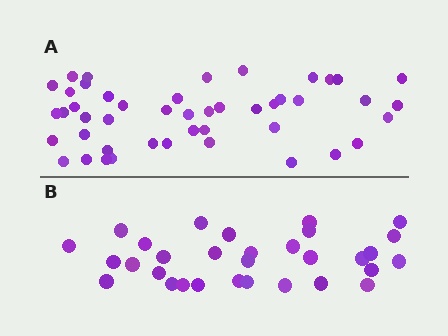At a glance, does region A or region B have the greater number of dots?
Region A (the top region) has more dots.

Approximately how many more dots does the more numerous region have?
Region A has approximately 15 more dots than region B.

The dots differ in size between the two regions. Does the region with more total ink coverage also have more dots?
No. Region B has more total ink coverage because its dots are larger, but region A actually contains more individual dots. Total area can be misleading — the number of items is what matters here.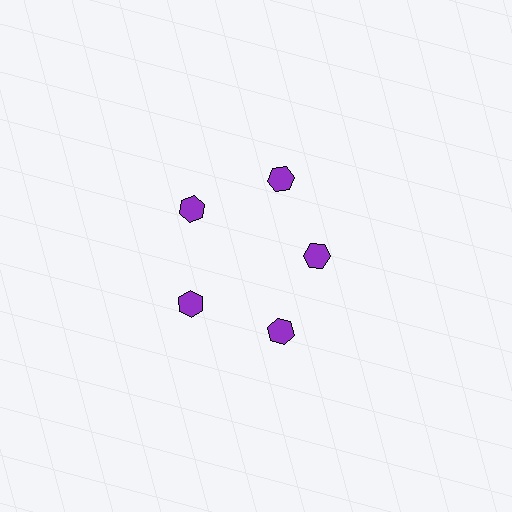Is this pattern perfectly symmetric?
No. The 5 purple hexagons are arranged in a ring, but one element near the 3 o'clock position is pulled inward toward the center, breaking the 5-fold rotational symmetry.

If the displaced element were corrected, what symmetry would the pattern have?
It would have 5-fold rotational symmetry — the pattern would map onto itself every 72 degrees.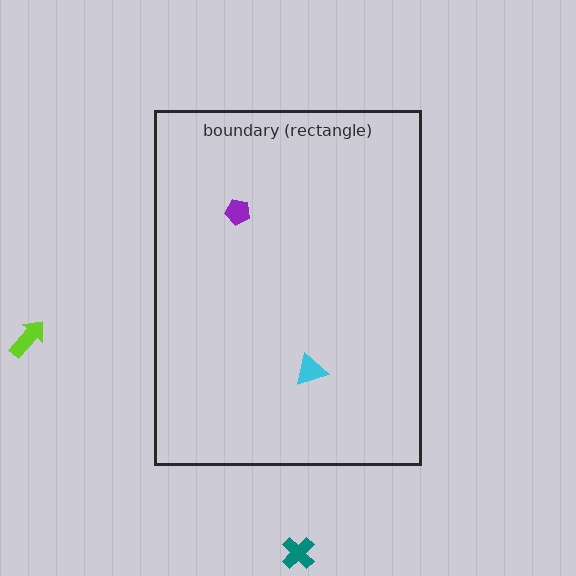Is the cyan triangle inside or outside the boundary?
Inside.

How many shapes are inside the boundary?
2 inside, 2 outside.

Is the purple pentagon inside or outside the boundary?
Inside.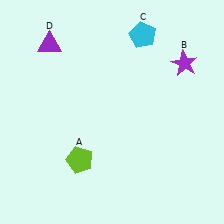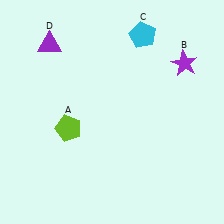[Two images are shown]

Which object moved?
The lime pentagon (A) moved up.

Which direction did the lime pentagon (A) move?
The lime pentagon (A) moved up.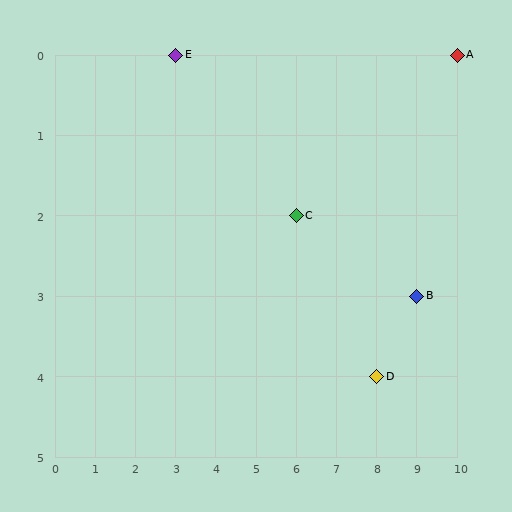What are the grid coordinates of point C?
Point C is at grid coordinates (6, 2).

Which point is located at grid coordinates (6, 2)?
Point C is at (6, 2).